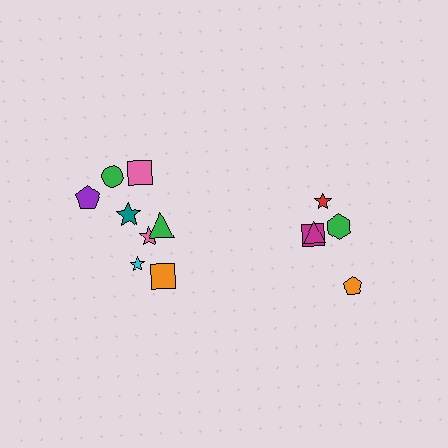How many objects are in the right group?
There are 5 objects.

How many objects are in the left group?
There are 8 objects.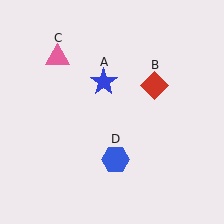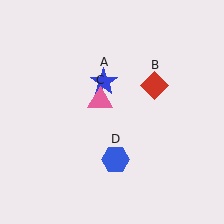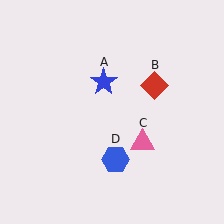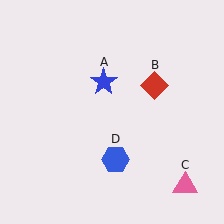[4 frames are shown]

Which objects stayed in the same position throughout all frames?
Blue star (object A) and red diamond (object B) and blue hexagon (object D) remained stationary.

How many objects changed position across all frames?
1 object changed position: pink triangle (object C).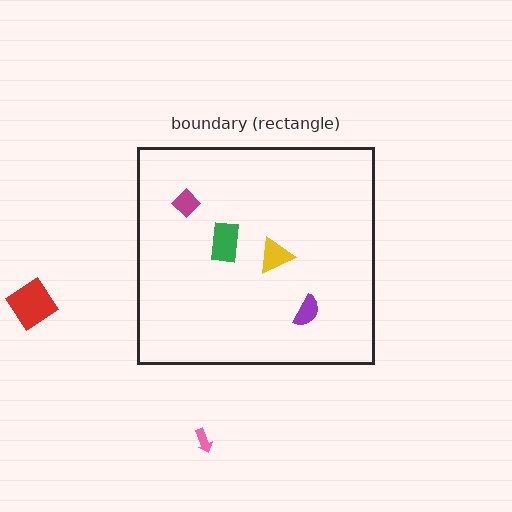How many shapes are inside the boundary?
4 inside, 2 outside.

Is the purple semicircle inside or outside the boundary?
Inside.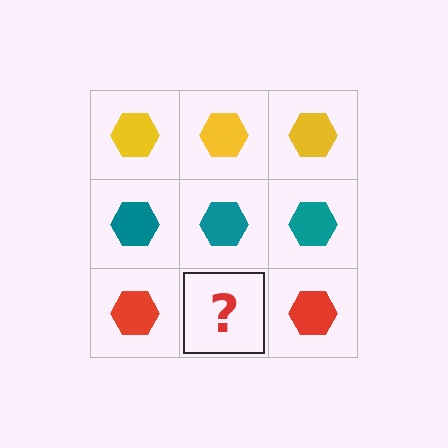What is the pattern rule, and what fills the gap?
The rule is that each row has a consistent color. The gap should be filled with a red hexagon.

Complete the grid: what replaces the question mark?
The question mark should be replaced with a red hexagon.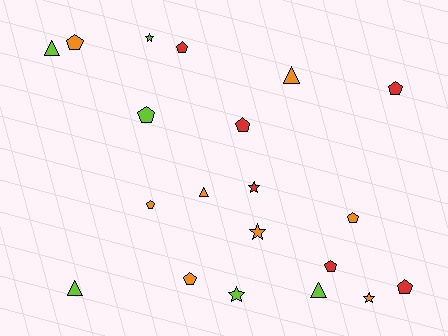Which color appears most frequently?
Orange, with 8 objects.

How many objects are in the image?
There are 20 objects.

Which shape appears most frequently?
Pentagon, with 10 objects.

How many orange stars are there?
There are 2 orange stars.